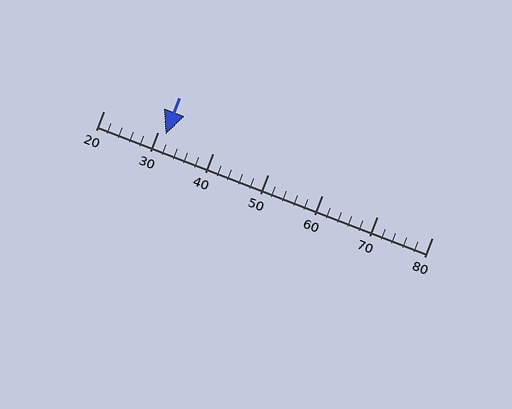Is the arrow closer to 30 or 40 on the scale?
The arrow is closer to 30.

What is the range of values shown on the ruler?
The ruler shows values from 20 to 80.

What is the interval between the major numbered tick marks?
The major tick marks are spaced 10 units apart.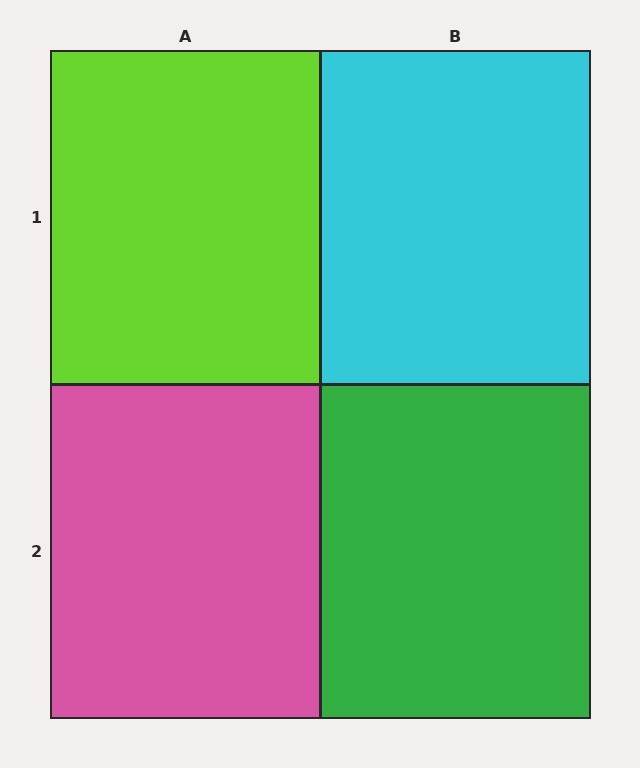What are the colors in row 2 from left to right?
Pink, green.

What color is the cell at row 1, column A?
Lime.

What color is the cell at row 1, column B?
Cyan.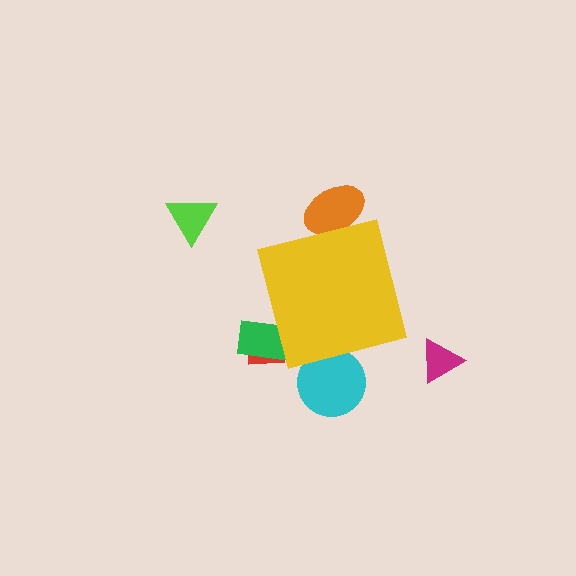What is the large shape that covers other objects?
A yellow square.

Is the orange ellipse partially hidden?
Yes, the orange ellipse is partially hidden behind the yellow square.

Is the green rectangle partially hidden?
Yes, the green rectangle is partially hidden behind the yellow square.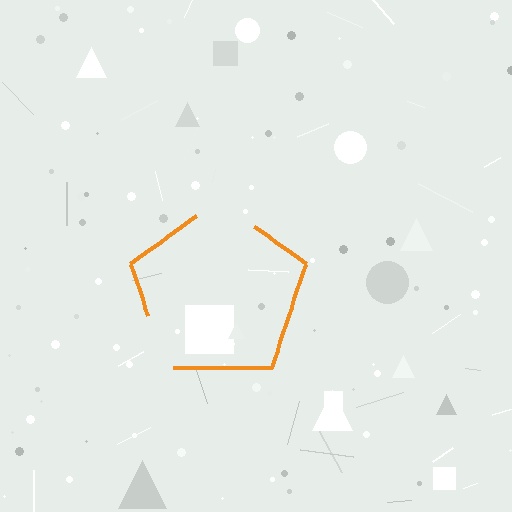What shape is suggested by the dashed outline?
The dashed outline suggests a pentagon.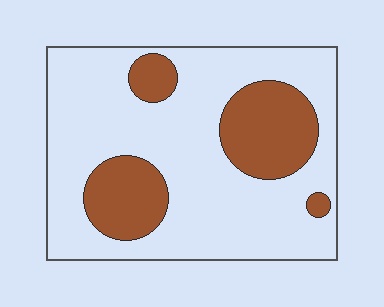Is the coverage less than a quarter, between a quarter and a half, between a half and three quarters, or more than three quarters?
Between a quarter and a half.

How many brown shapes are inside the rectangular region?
4.